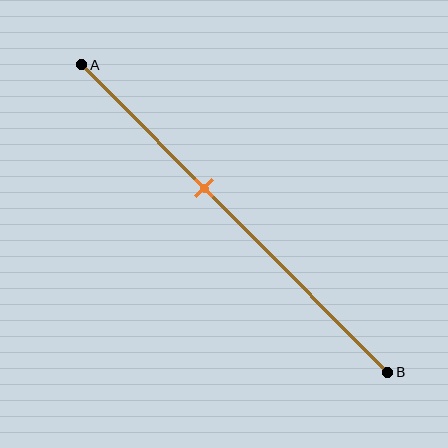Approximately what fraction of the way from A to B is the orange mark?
The orange mark is approximately 40% of the way from A to B.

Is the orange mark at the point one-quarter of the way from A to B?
No, the mark is at about 40% from A, not at the 25% one-quarter point.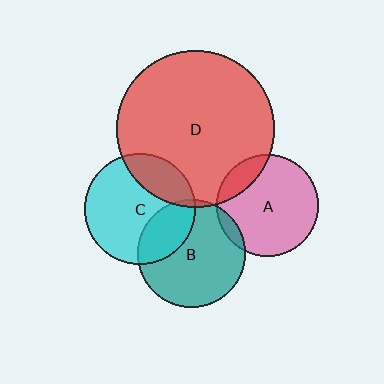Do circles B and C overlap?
Yes.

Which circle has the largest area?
Circle D (red).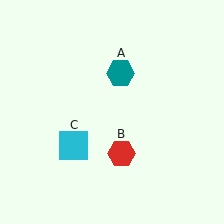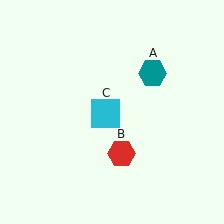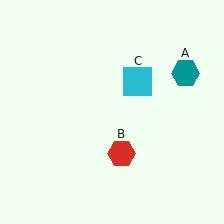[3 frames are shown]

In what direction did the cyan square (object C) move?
The cyan square (object C) moved up and to the right.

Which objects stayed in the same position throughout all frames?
Red hexagon (object B) remained stationary.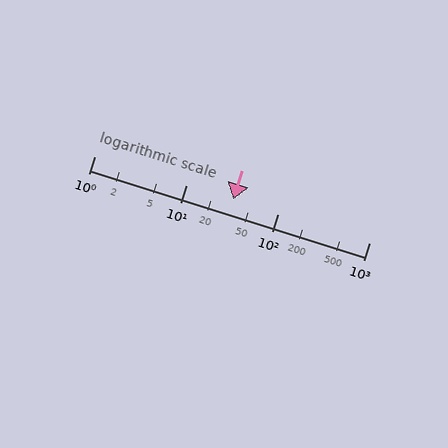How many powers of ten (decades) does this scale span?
The scale spans 3 decades, from 1 to 1000.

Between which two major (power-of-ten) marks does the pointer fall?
The pointer is between 10 and 100.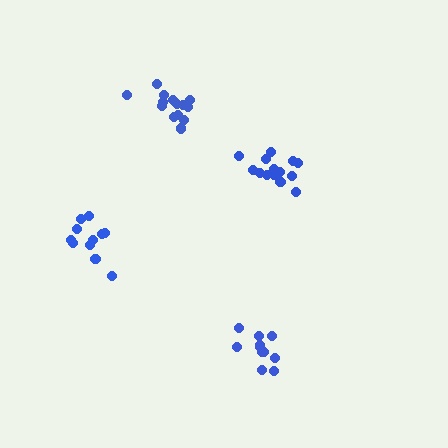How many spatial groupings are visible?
There are 4 spatial groupings.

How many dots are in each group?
Group 1: 12 dots, Group 2: 15 dots, Group 3: 11 dots, Group 4: 14 dots (52 total).